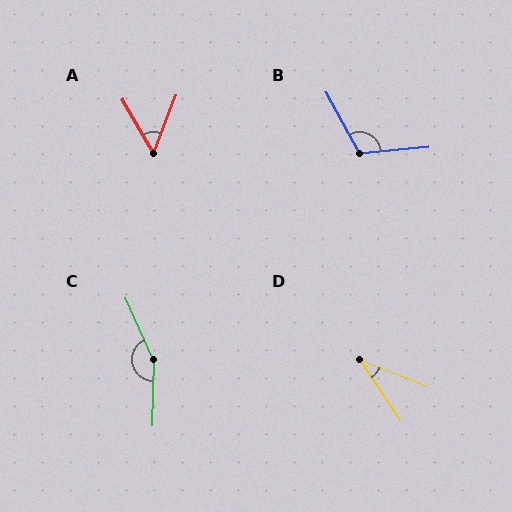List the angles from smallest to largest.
D (35°), A (51°), B (113°), C (154°).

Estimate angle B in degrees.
Approximately 113 degrees.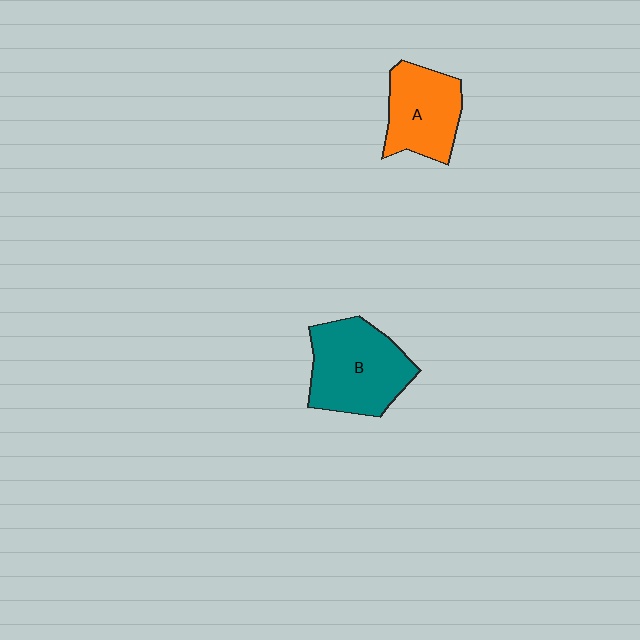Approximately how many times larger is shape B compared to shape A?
Approximately 1.3 times.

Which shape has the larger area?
Shape B (teal).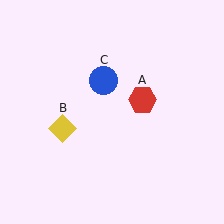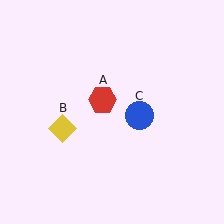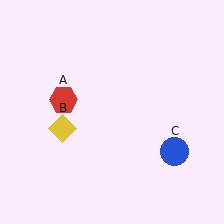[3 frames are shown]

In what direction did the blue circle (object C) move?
The blue circle (object C) moved down and to the right.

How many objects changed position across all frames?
2 objects changed position: red hexagon (object A), blue circle (object C).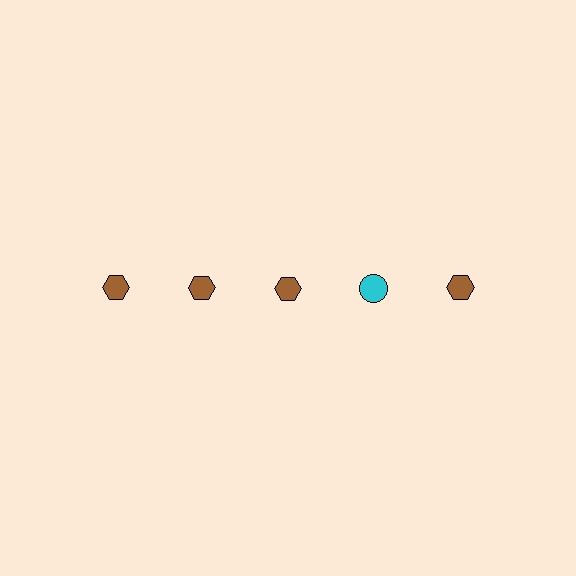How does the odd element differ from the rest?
It differs in both color (cyan instead of brown) and shape (circle instead of hexagon).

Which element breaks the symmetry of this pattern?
The cyan circle in the top row, second from right column breaks the symmetry. All other shapes are brown hexagons.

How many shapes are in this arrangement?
There are 5 shapes arranged in a grid pattern.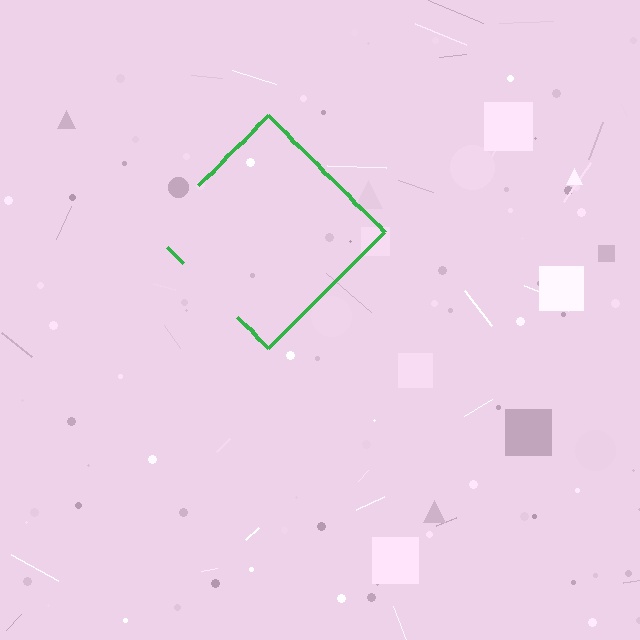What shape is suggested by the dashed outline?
The dashed outline suggests a diamond.